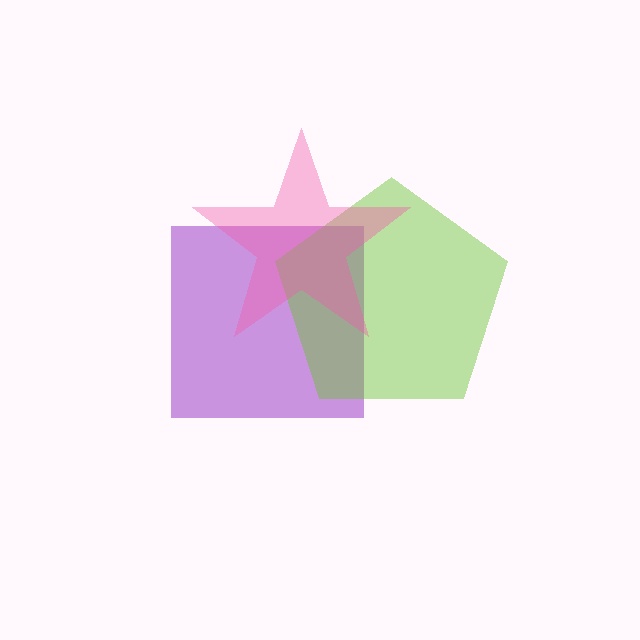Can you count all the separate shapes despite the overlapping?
Yes, there are 3 separate shapes.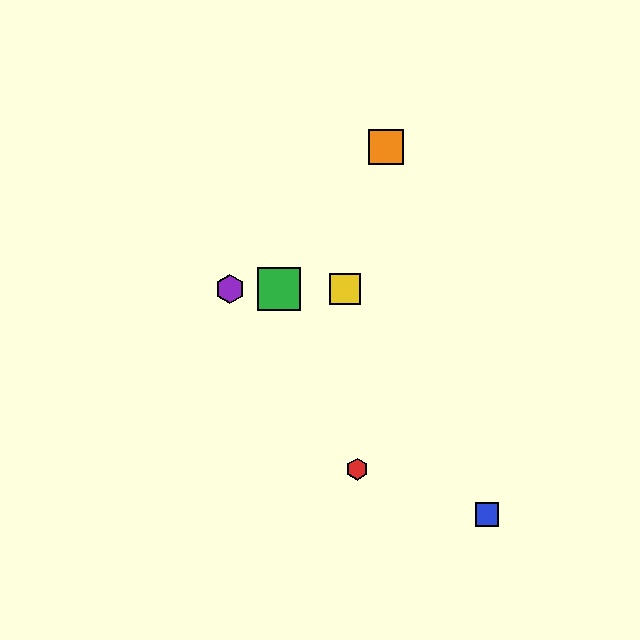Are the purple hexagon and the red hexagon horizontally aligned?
No, the purple hexagon is at y≈289 and the red hexagon is at y≈469.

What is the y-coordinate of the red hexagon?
The red hexagon is at y≈469.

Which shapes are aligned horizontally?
The green square, the yellow square, the purple hexagon are aligned horizontally.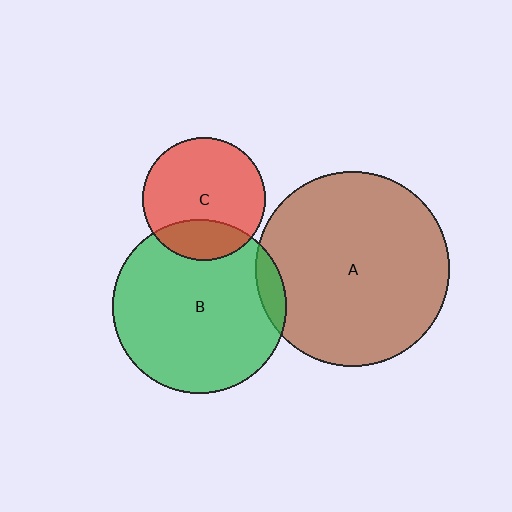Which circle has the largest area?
Circle A (brown).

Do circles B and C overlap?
Yes.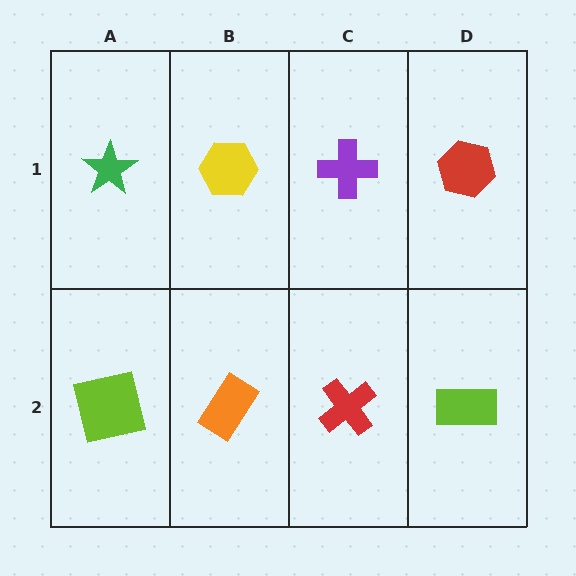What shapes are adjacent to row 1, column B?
An orange rectangle (row 2, column B), a green star (row 1, column A), a purple cross (row 1, column C).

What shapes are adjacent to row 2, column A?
A green star (row 1, column A), an orange rectangle (row 2, column B).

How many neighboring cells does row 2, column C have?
3.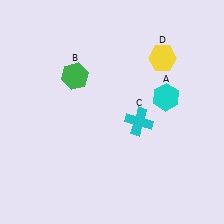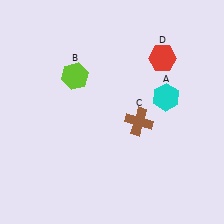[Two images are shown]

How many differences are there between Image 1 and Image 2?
There are 3 differences between the two images.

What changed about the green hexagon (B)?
In Image 1, B is green. In Image 2, it changed to lime.